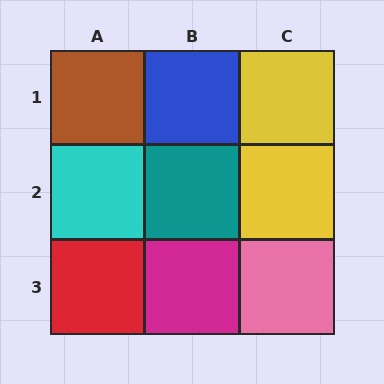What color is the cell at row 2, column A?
Cyan.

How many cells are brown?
1 cell is brown.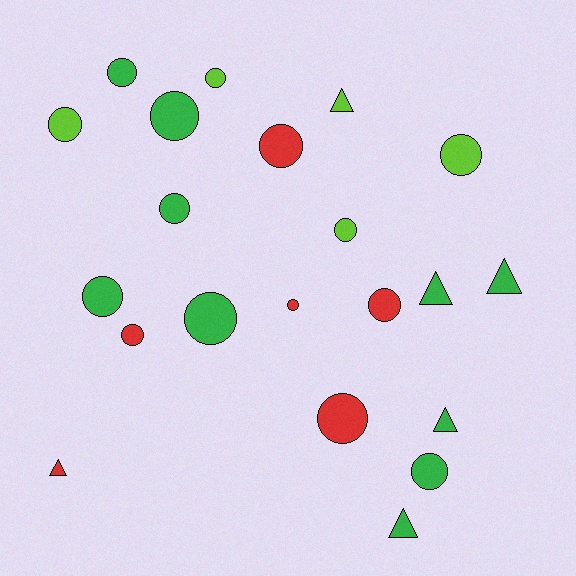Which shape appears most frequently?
Circle, with 15 objects.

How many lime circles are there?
There are 4 lime circles.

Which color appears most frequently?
Green, with 10 objects.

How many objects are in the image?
There are 21 objects.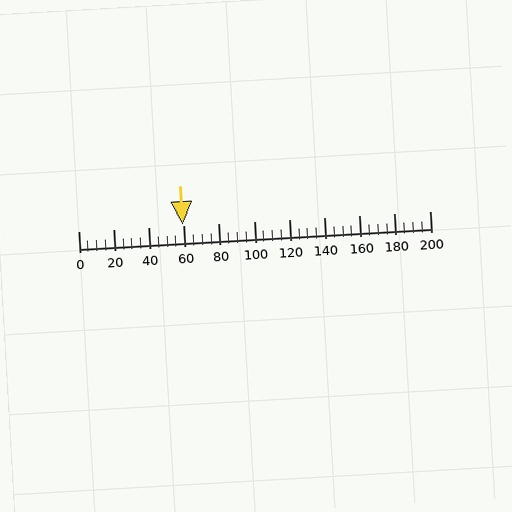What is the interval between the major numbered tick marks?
The major tick marks are spaced 20 units apart.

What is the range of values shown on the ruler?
The ruler shows values from 0 to 200.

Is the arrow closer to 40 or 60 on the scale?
The arrow is closer to 60.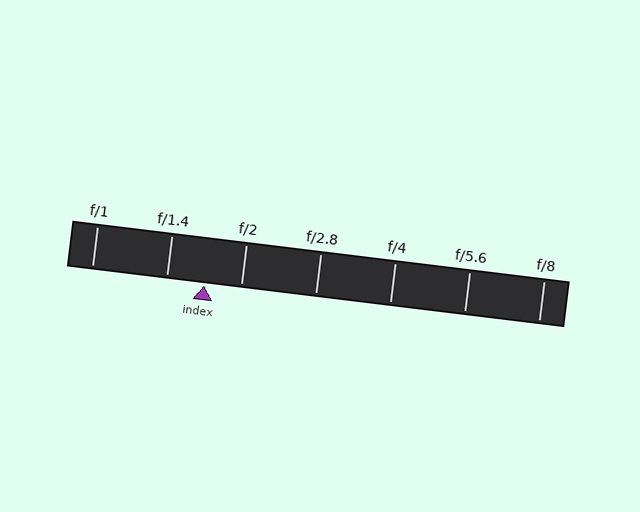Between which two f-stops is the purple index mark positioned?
The index mark is between f/1.4 and f/2.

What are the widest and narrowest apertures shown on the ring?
The widest aperture shown is f/1 and the narrowest is f/8.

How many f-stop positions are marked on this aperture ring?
There are 7 f-stop positions marked.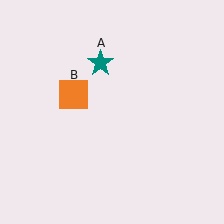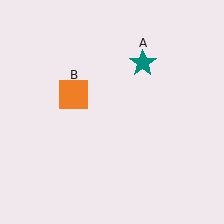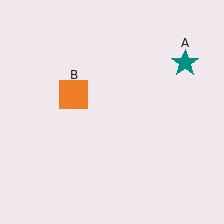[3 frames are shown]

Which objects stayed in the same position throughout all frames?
Orange square (object B) remained stationary.